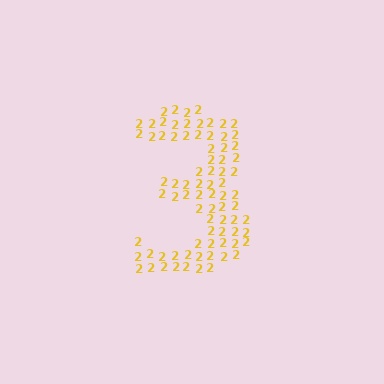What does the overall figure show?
The overall figure shows the digit 3.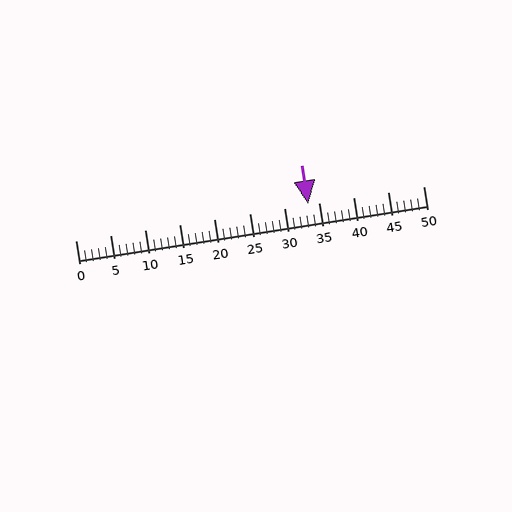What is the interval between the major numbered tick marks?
The major tick marks are spaced 5 units apart.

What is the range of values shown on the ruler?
The ruler shows values from 0 to 50.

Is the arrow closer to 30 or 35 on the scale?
The arrow is closer to 35.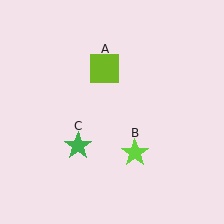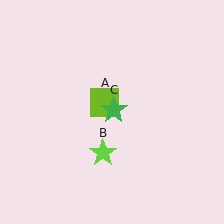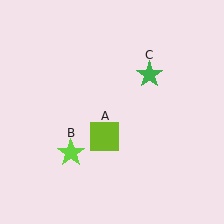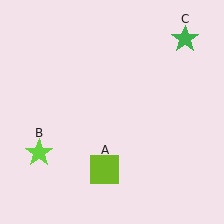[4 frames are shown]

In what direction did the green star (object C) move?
The green star (object C) moved up and to the right.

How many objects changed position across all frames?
3 objects changed position: lime square (object A), lime star (object B), green star (object C).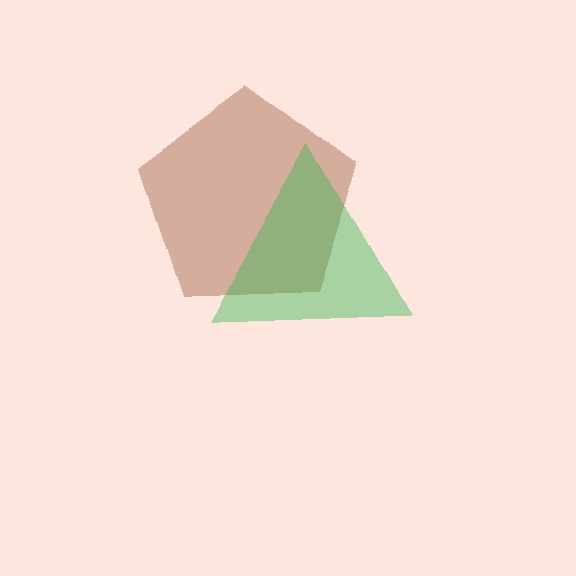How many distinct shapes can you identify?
There are 2 distinct shapes: a brown pentagon, a green triangle.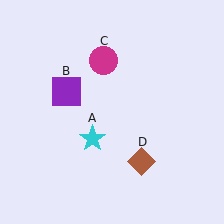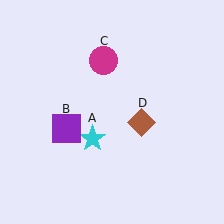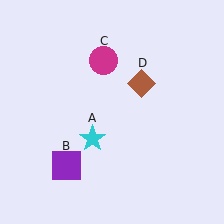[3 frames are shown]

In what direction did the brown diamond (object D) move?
The brown diamond (object D) moved up.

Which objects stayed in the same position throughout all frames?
Cyan star (object A) and magenta circle (object C) remained stationary.